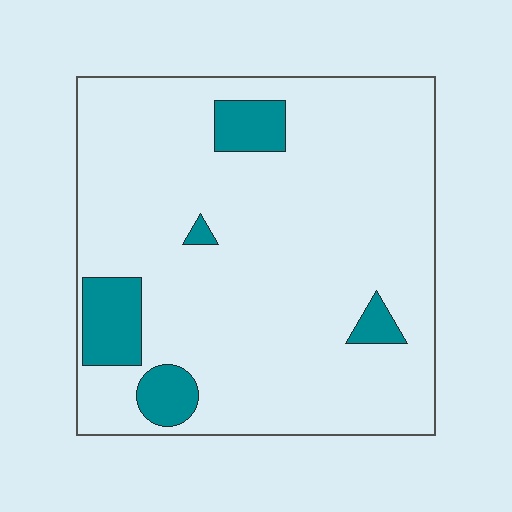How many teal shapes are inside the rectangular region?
5.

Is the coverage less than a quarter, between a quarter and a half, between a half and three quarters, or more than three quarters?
Less than a quarter.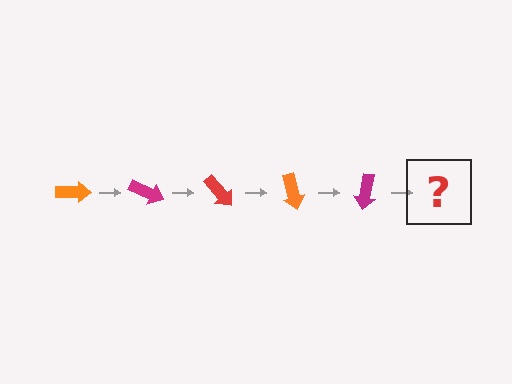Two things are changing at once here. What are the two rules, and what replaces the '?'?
The two rules are that it rotates 25 degrees each step and the color cycles through orange, magenta, and red. The '?' should be a red arrow, rotated 125 degrees from the start.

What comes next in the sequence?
The next element should be a red arrow, rotated 125 degrees from the start.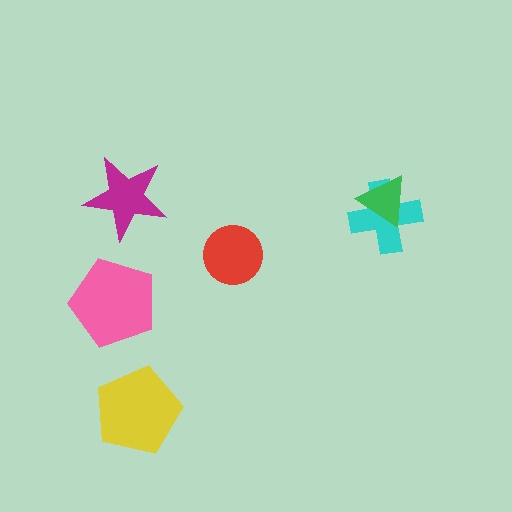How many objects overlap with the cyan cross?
1 object overlaps with the cyan cross.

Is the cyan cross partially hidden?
Yes, it is partially covered by another shape.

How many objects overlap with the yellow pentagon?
0 objects overlap with the yellow pentagon.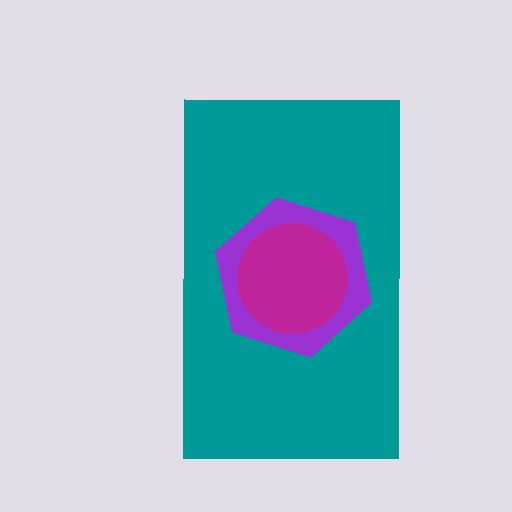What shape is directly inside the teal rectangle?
The purple hexagon.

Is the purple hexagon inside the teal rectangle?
Yes.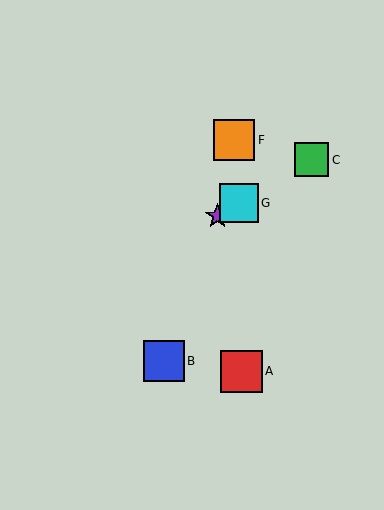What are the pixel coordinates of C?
Object C is at (312, 160).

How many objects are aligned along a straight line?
4 objects (C, D, E, G) are aligned along a straight line.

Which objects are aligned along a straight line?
Objects C, D, E, G are aligned along a straight line.